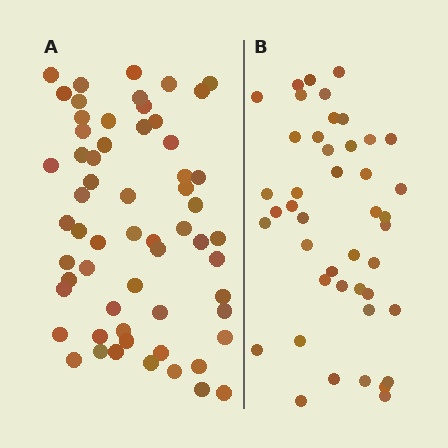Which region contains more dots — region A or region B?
Region A (the left region) has more dots.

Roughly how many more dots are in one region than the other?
Region A has approximately 15 more dots than region B.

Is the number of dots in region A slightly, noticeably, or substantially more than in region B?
Region A has noticeably more, but not dramatically so. The ratio is roughly 1.4 to 1.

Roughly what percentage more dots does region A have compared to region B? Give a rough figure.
About 35% more.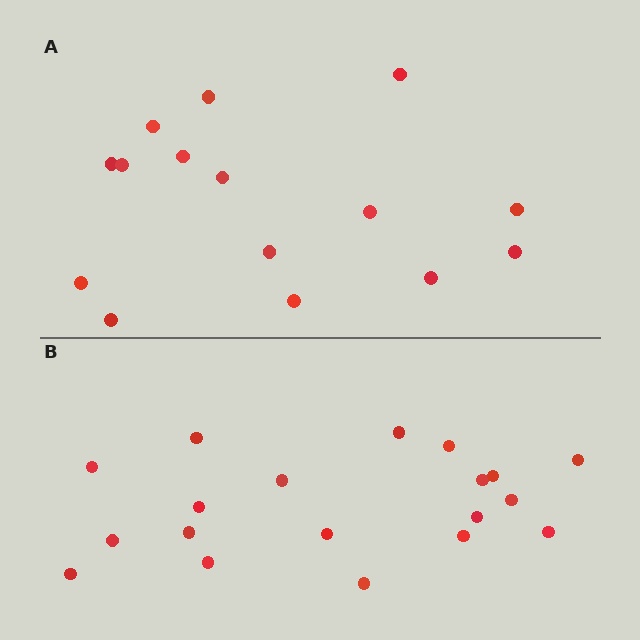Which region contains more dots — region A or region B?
Region B (the bottom region) has more dots.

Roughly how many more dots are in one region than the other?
Region B has about 4 more dots than region A.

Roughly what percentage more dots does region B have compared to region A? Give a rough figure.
About 25% more.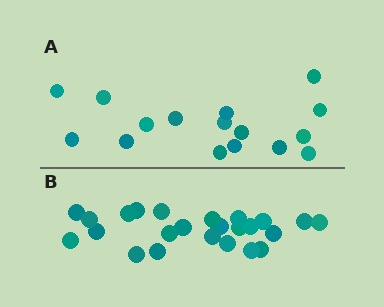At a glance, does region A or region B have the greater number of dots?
Region B (the bottom region) has more dots.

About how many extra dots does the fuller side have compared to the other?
Region B has roughly 8 or so more dots than region A.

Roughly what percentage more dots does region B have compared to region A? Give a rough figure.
About 50% more.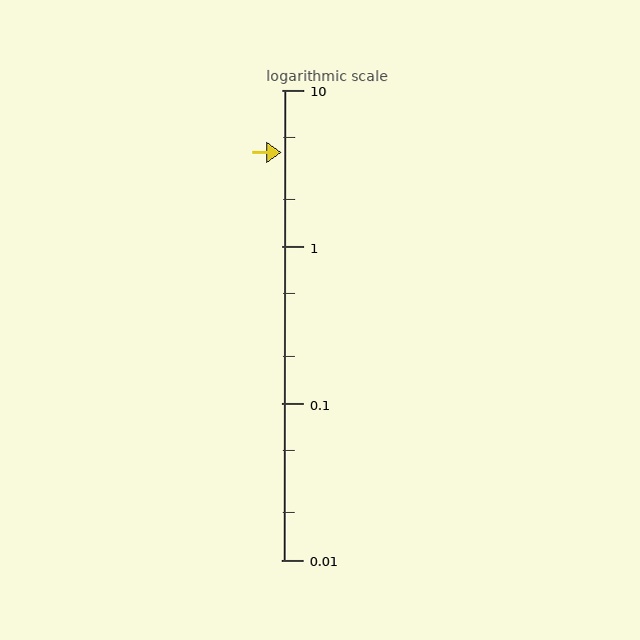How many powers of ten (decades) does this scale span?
The scale spans 3 decades, from 0.01 to 10.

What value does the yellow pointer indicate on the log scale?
The pointer indicates approximately 4.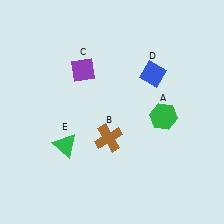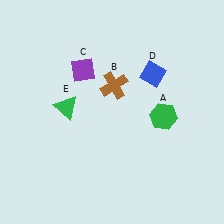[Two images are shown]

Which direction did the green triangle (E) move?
The green triangle (E) moved up.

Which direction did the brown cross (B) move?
The brown cross (B) moved up.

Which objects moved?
The objects that moved are: the brown cross (B), the green triangle (E).